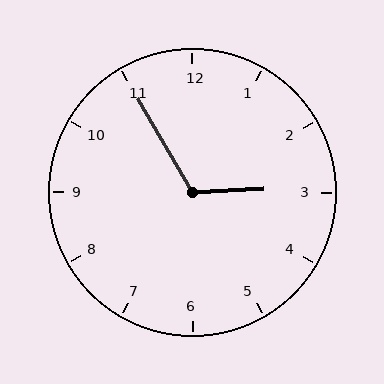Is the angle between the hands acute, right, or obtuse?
It is obtuse.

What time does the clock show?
2:55.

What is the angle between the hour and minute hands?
Approximately 118 degrees.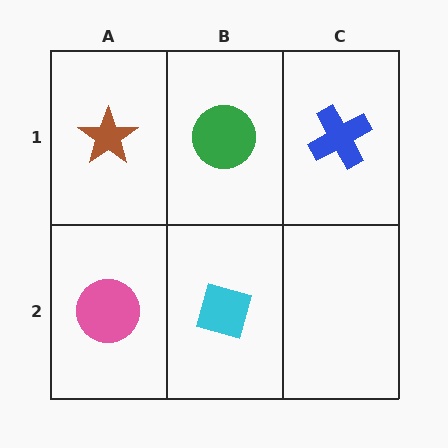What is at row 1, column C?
A blue cross.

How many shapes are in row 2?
2 shapes.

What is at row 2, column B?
A cyan diamond.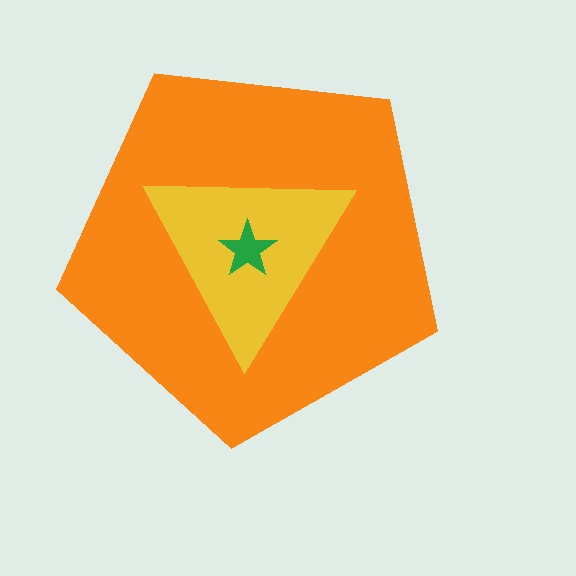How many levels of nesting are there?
3.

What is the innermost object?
The green star.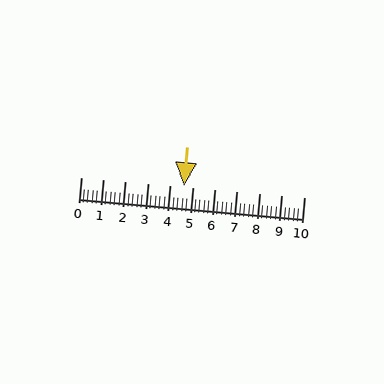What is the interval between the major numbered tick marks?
The major tick marks are spaced 1 units apart.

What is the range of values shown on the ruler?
The ruler shows values from 0 to 10.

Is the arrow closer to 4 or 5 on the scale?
The arrow is closer to 5.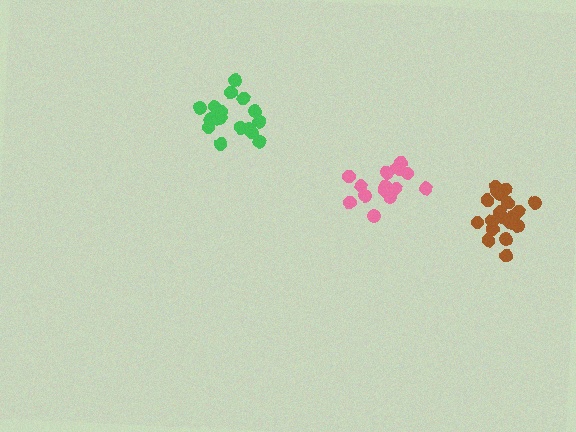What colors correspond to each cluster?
The clusters are colored: brown, green, pink.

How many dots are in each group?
Group 1: 19 dots, Group 2: 18 dots, Group 3: 15 dots (52 total).